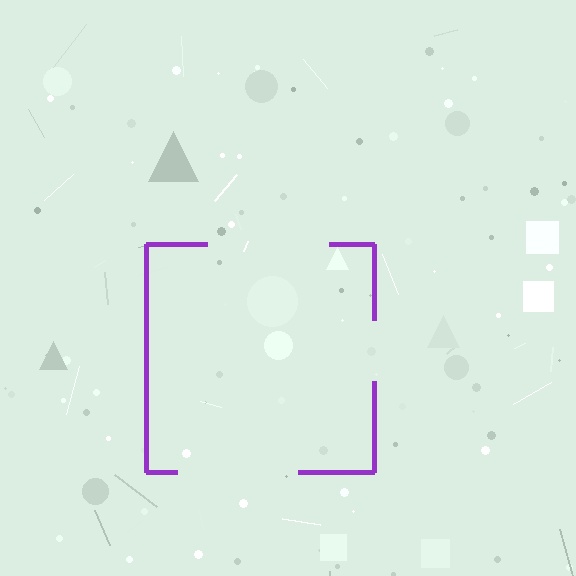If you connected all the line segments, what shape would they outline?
They would outline a square.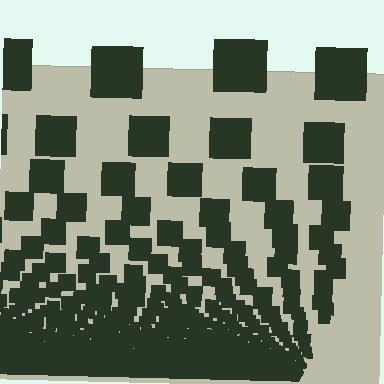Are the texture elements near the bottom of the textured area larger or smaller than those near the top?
Smaller. The gradient is inverted — elements near the bottom are smaller and denser.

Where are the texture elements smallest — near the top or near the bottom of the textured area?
Near the bottom.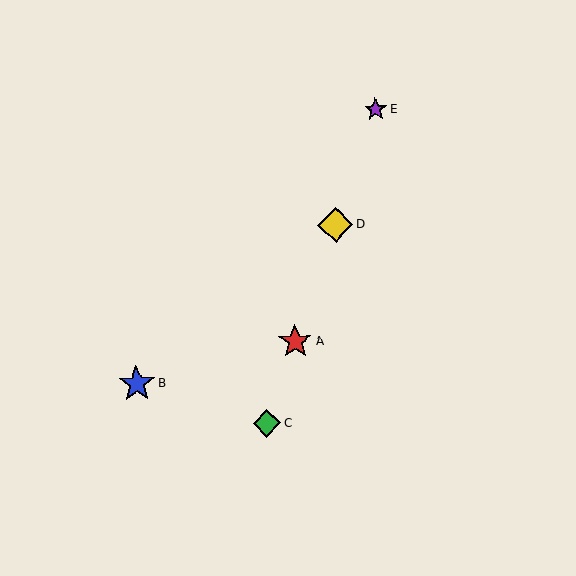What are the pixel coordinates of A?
Object A is at (295, 341).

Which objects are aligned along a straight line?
Objects A, C, D, E are aligned along a straight line.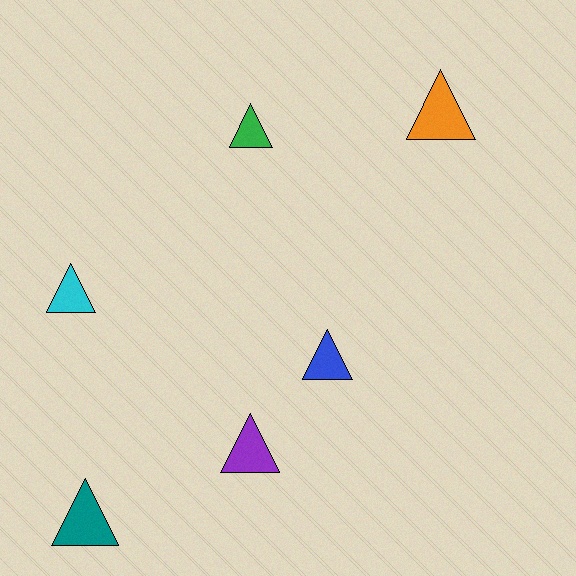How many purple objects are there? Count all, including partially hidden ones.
There is 1 purple object.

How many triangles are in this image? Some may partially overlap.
There are 6 triangles.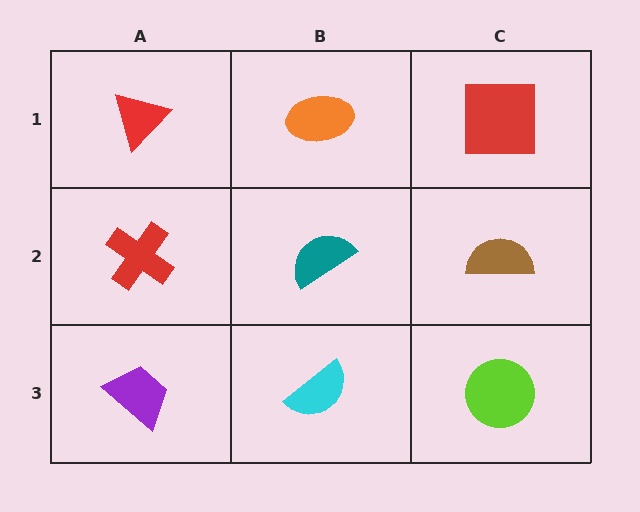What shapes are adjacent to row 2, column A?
A red triangle (row 1, column A), a purple trapezoid (row 3, column A), a teal semicircle (row 2, column B).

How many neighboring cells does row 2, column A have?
3.